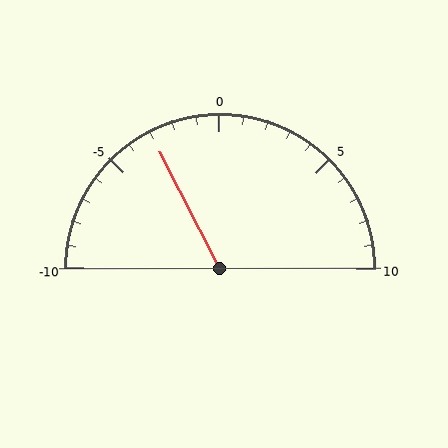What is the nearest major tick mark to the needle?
The nearest major tick mark is -5.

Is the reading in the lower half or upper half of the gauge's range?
The reading is in the lower half of the range (-10 to 10).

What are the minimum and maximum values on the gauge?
The gauge ranges from -10 to 10.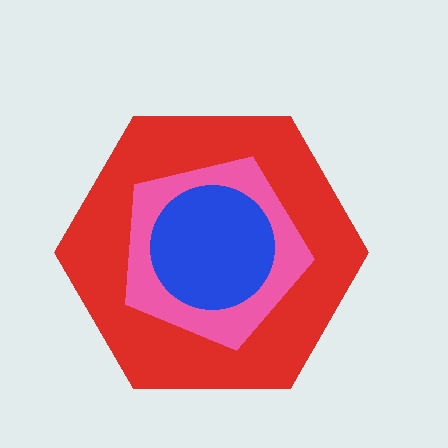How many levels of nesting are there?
3.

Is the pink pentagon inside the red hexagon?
Yes.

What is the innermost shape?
The blue circle.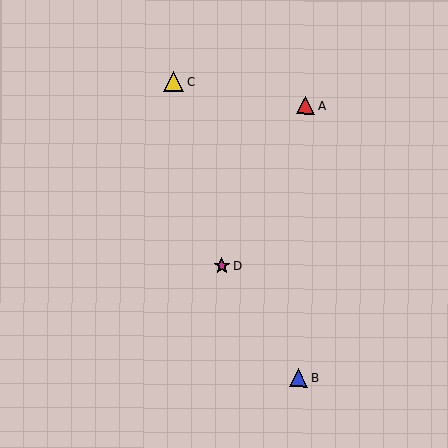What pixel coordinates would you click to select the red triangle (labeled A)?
Click at (306, 105) to select the red triangle A.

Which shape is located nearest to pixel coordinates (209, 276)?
The magenta star (labeled D) at (222, 266) is nearest to that location.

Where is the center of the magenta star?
The center of the magenta star is at (222, 266).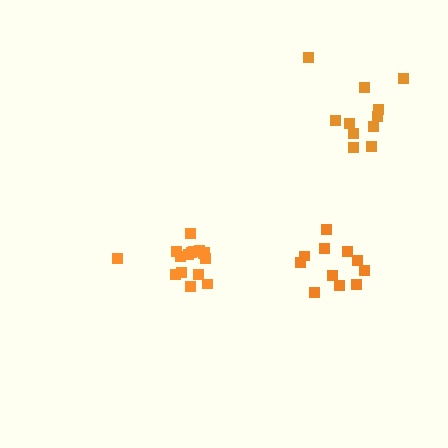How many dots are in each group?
Group 1: 16 dots, Group 2: 11 dots, Group 3: 11 dots (38 total).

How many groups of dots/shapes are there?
There are 3 groups.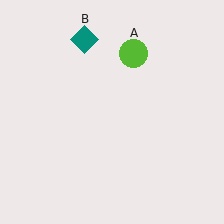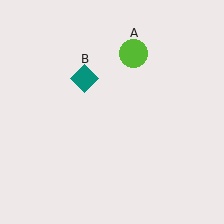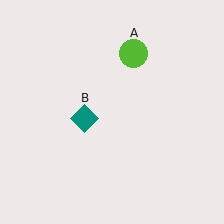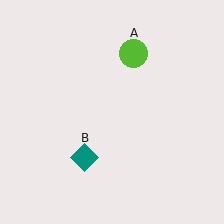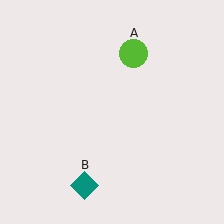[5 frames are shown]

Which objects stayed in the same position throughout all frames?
Lime circle (object A) remained stationary.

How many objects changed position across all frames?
1 object changed position: teal diamond (object B).